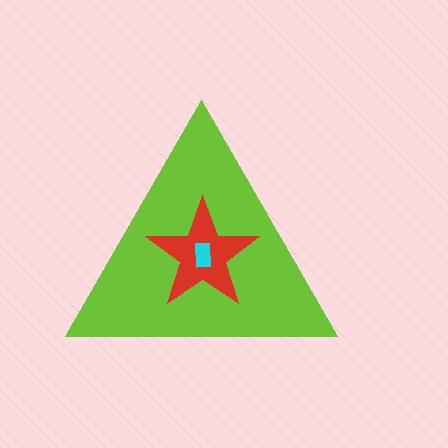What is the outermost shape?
The lime triangle.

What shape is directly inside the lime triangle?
The red star.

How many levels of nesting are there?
3.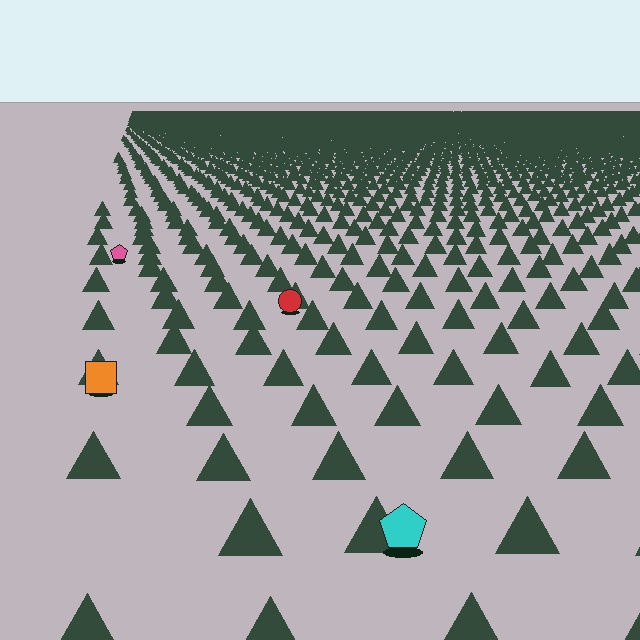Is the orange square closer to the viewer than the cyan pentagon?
No. The cyan pentagon is closer — you can tell from the texture gradient: the ground texture is coarser near it.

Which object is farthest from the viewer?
The pink pentagon is farthest from the viewer. It appears smaller and the ground texture around it is denser.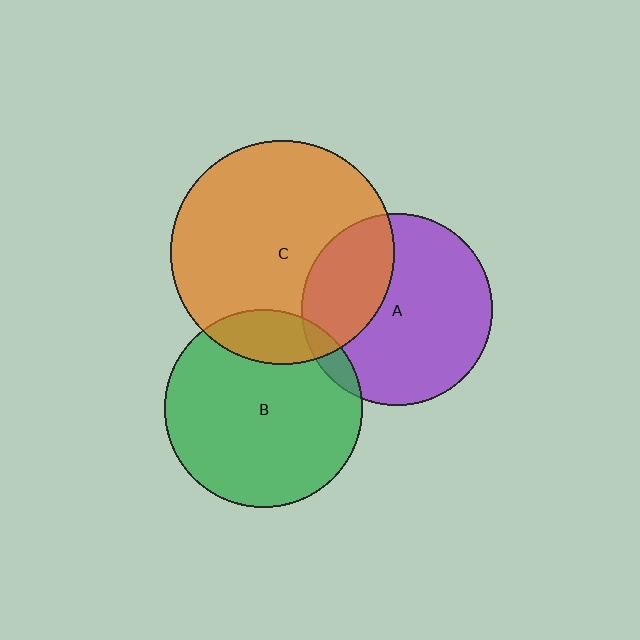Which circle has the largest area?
Circle C (orange).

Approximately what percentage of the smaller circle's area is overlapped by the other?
Approximately 15%.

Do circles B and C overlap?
Yes.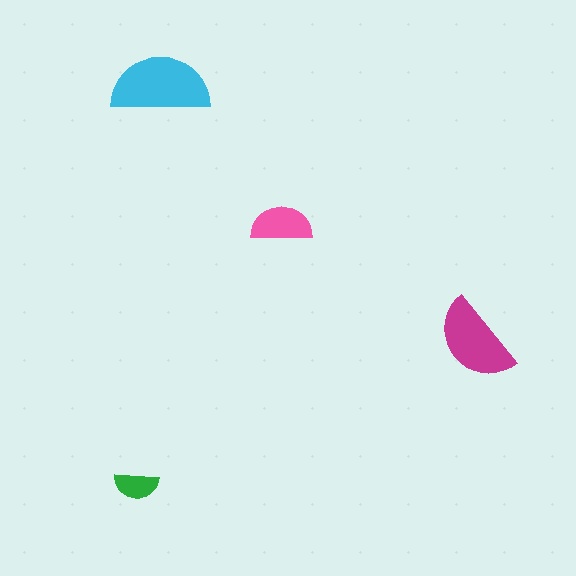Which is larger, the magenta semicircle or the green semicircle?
The magenta one.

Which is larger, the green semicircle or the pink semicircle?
The pink one.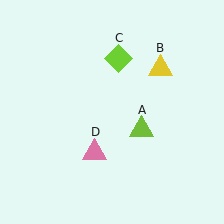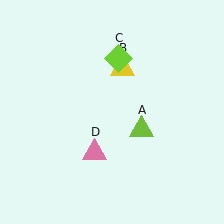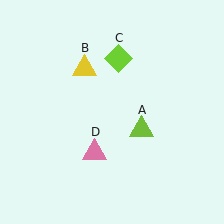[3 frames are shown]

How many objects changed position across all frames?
1 object changed position: yellow triangle (object B).